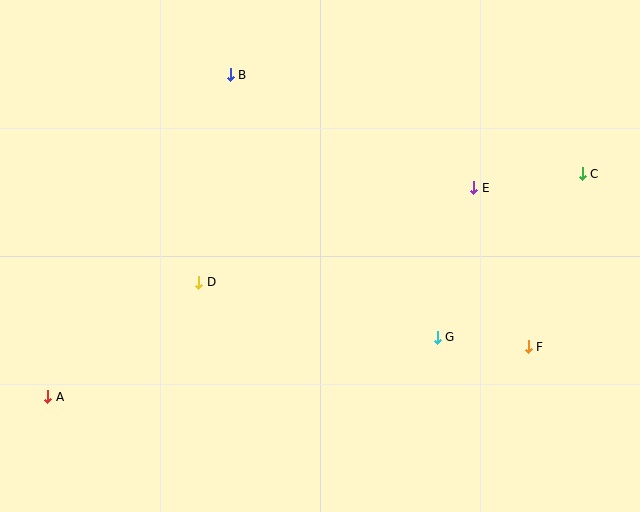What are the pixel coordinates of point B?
Point B is at (230, 75).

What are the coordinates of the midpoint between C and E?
The midpoint between C and E is at (528, 181).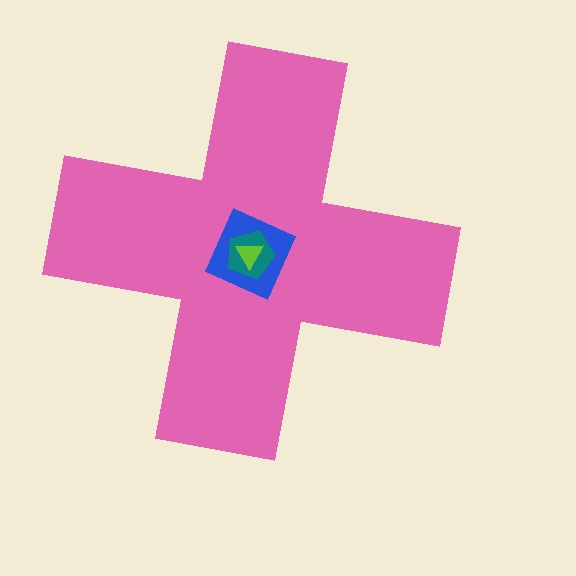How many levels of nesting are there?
4.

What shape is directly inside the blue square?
The teal pentagon.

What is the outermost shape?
The pink cross.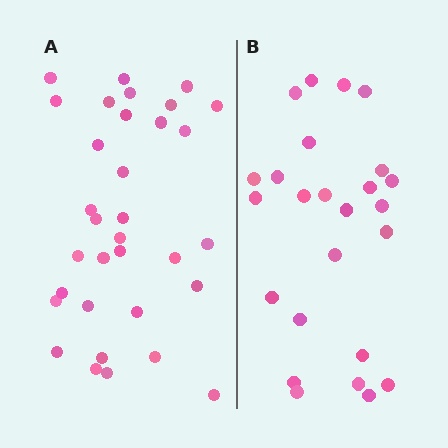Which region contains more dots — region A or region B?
Region A (the left region) has more dots.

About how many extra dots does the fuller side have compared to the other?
Region A has roughly 8 or so more dots than region B.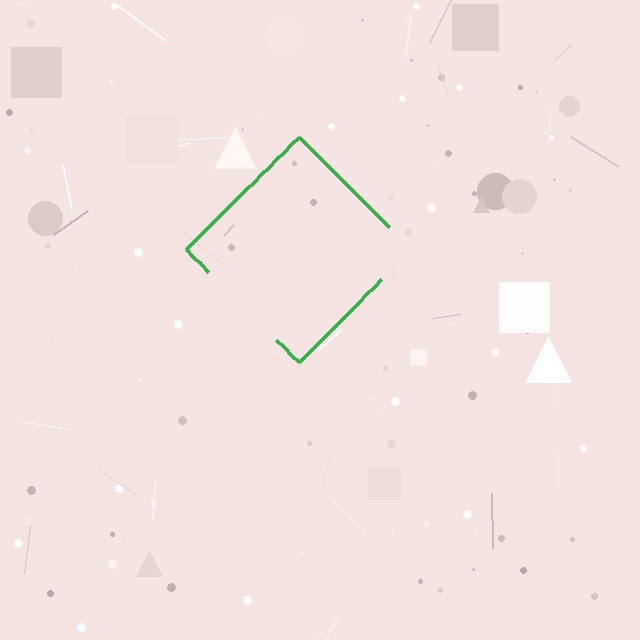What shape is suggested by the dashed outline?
The dashed outline suggests a diamond.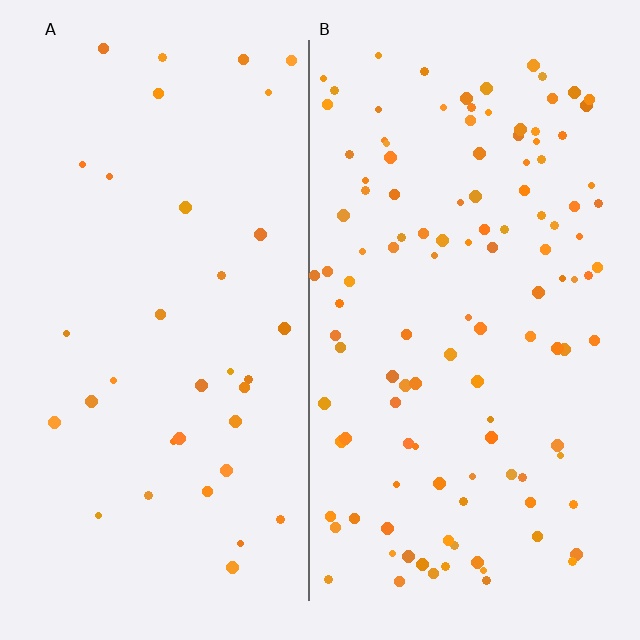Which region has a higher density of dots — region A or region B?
B (the right).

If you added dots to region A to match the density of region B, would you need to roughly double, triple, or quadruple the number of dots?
Approximately triple.